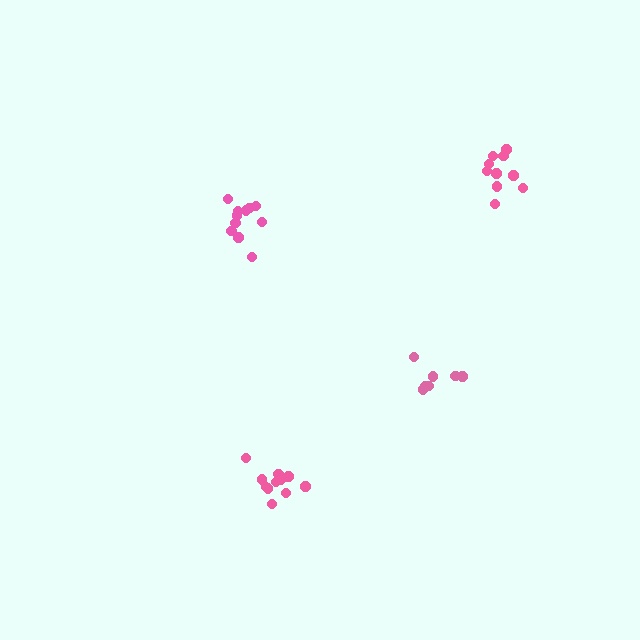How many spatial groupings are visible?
There are 4 spatial groupings.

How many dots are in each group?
Group 1: 11 dots, Group 2: 10 dots, Group 3: 11 dots, Group 4: 7 dots (39 total).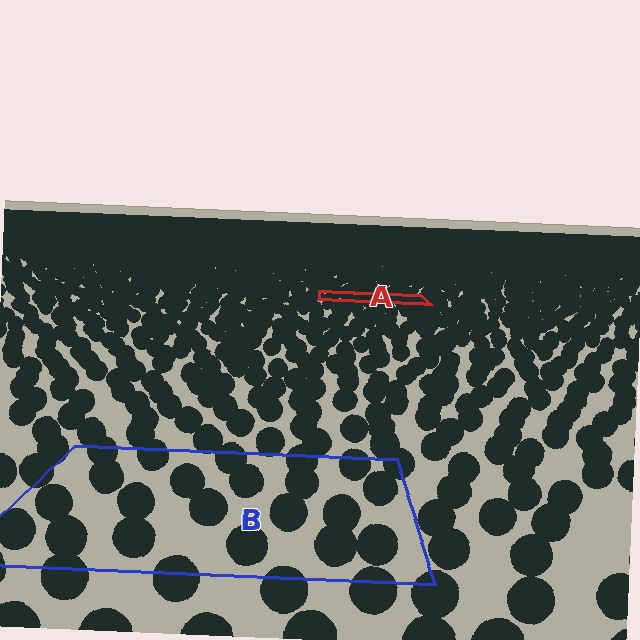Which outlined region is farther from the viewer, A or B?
Region A is farther from the viewer — the texture elements inside it appear smaller and more densely packed.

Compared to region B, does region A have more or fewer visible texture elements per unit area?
Region A has more texture elements per unit area — they are packed more densely because it is farther away.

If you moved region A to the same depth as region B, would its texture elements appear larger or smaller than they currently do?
They would appear larger. At a closer depth, the same texture elements are projected at a bigger on-screen size.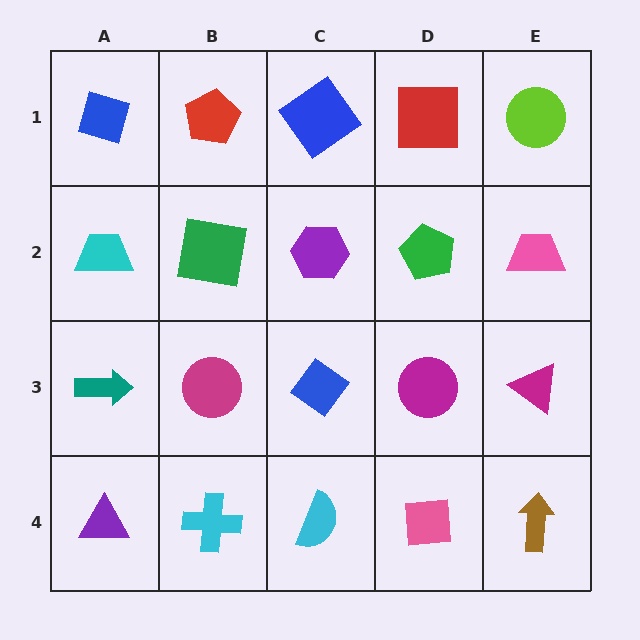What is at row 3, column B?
A magenta circle.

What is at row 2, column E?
A pink trapezoid.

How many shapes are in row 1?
5 shapes.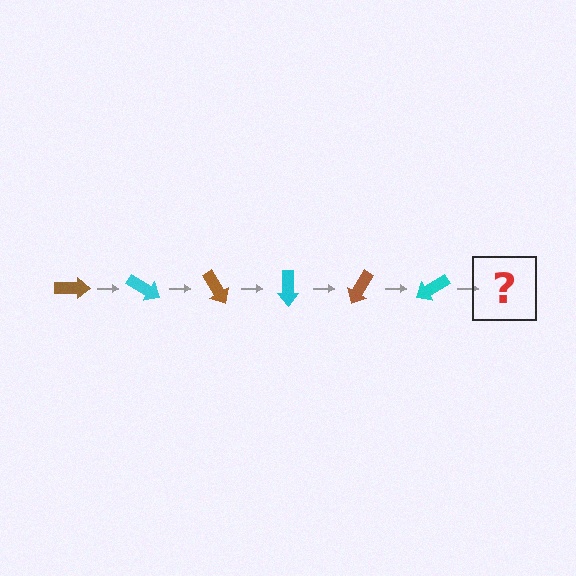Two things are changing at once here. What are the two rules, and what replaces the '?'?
The two rules are that it rotates 30 degrees each step and the color cycles through brown and cyan. The '?' should be a brown arrow, rotated 180 degrees from the start.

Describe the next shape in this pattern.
It should be a brown arrow, rotated 180 degrees from the start.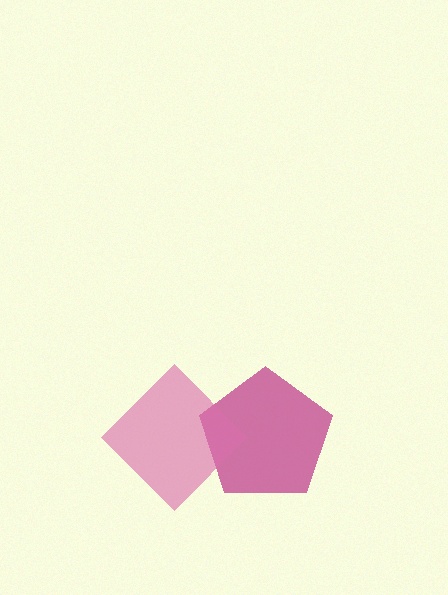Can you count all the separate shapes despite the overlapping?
Yes, there are 2 separate shapes.